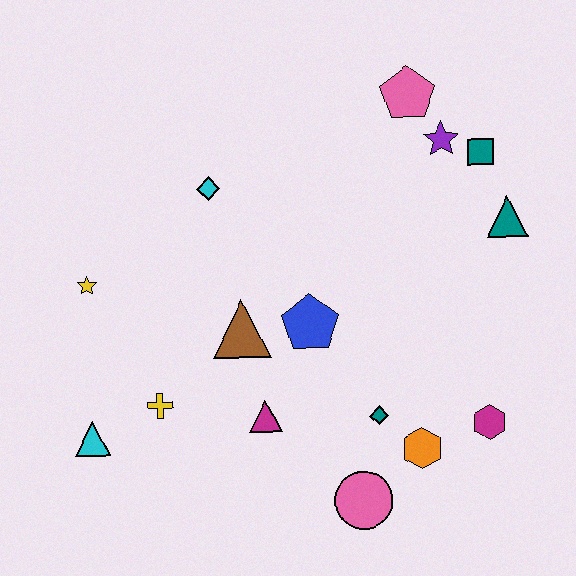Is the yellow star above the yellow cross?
Yes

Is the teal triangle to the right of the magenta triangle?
Yes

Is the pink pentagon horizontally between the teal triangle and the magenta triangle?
Yes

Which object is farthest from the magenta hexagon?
The yellow star is farthest from the magenta hexagon.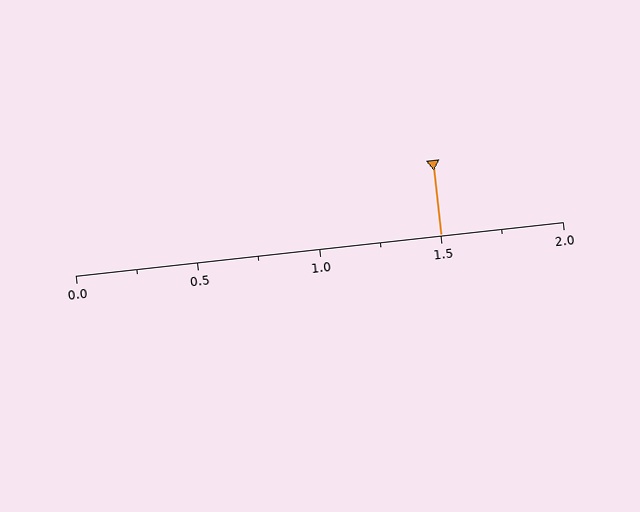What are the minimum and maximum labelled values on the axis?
The axis runs from 0.0 to 2.0.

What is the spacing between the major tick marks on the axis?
The major ticks are spaced 0.5 apart.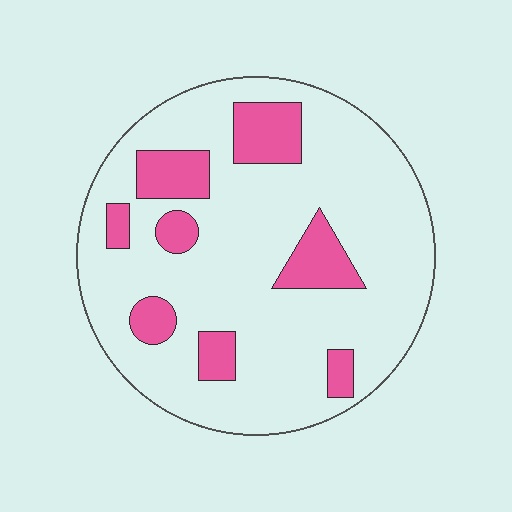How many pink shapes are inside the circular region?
8.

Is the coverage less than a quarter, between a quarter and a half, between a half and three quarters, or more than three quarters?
Less than a quarter.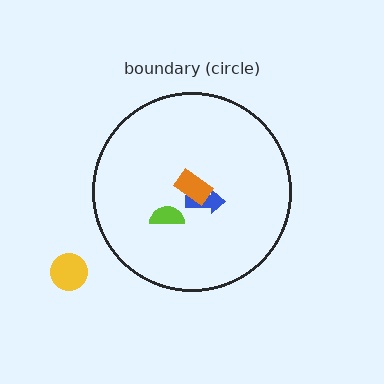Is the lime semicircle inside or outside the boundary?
Inside.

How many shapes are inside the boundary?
3 inside, 1 outside.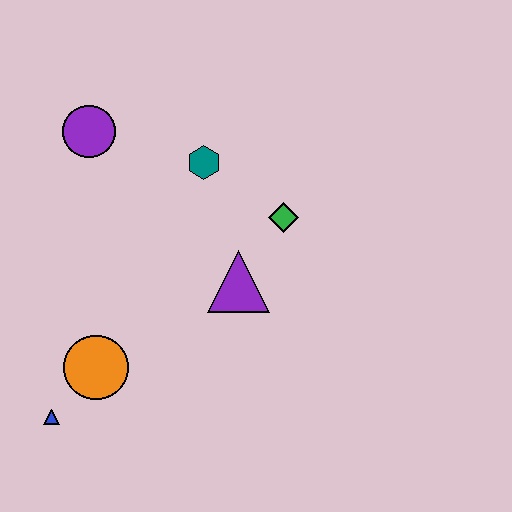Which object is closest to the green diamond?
The purple triangle is closest to the green diamond.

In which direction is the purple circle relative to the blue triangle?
The purple circle is above the blue triangle.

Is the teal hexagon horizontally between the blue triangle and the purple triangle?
Yes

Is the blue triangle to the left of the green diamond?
Yes